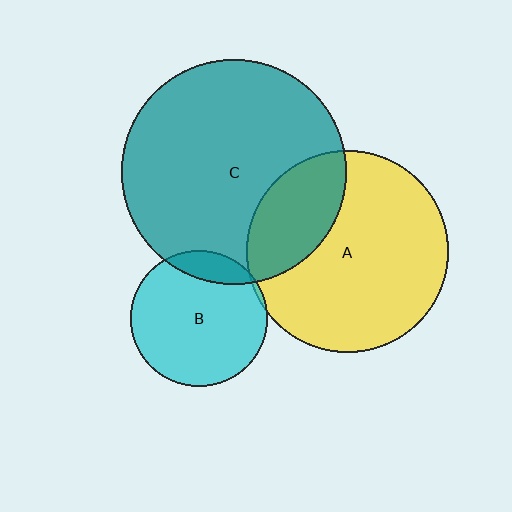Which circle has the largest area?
Circle C (teal).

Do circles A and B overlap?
Yes.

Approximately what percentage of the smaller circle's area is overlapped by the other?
Approximately 5%.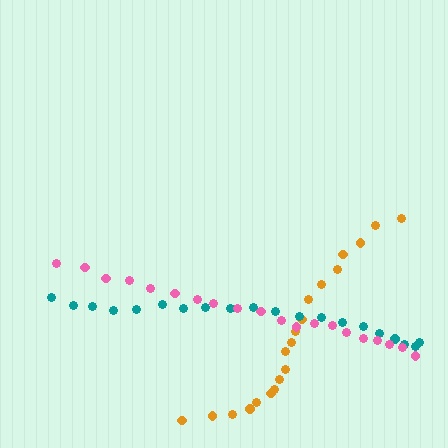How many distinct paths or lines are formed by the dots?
There are 3 distinct paths.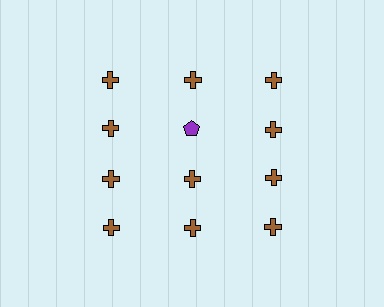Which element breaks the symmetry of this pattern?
The purple pentagon in the second row, second from left column breaks the symmetry. All other shapes are brown crosses.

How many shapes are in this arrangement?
There are 12 shapes arranged in a grid pattern.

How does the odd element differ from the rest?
It differs in both color (purple instead of brown) and shape (pentagon instead of cross).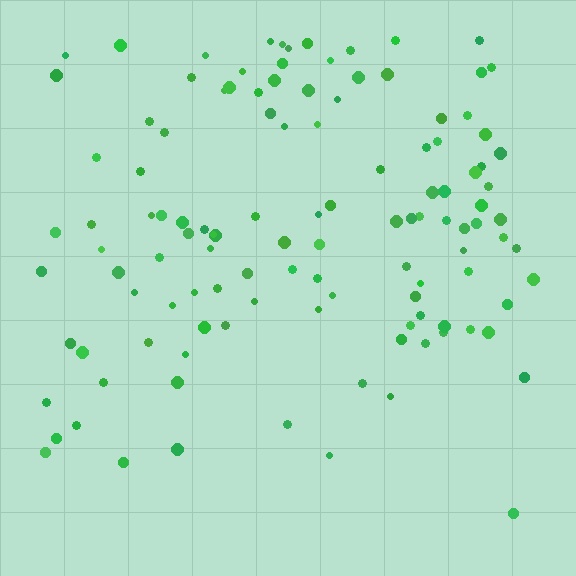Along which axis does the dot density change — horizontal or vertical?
Vertical.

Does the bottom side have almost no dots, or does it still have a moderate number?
Still a moderate number, just noticeably fewer than the top.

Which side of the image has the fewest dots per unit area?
The bottom.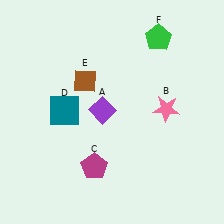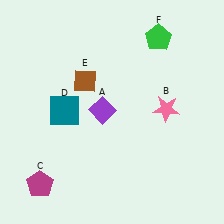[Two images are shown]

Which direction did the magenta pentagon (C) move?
The magenta pentagon (C) moved left.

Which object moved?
The magenta pentagon (C) moved left.